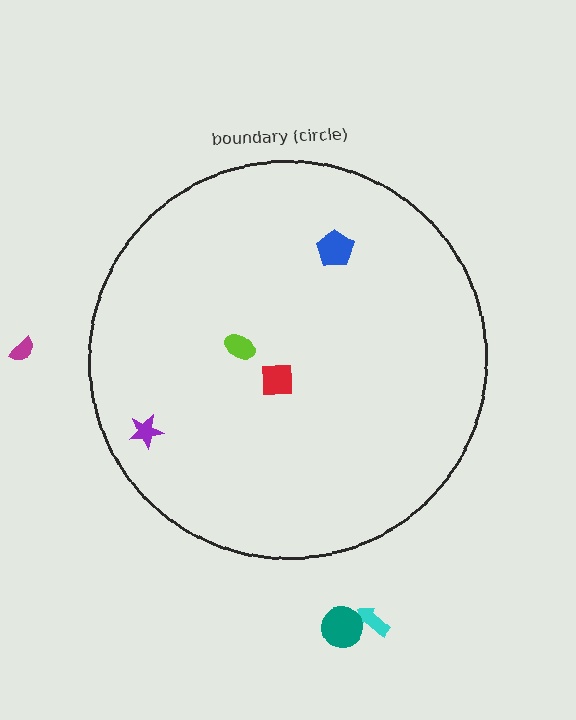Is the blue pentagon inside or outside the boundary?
Inside.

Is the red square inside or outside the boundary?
Inside.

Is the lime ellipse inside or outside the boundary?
Inside.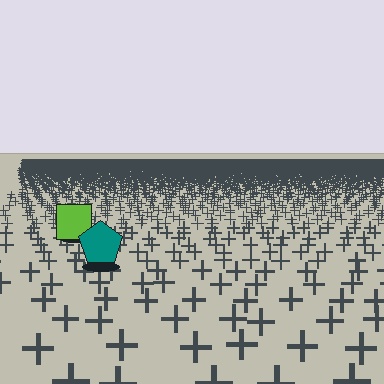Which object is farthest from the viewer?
The lime square is farthest from the viewer. It appears smaller and the ground texture around it is denser.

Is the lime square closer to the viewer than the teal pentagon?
No. The teal pentagon is closer — you can tell from the texture gradient: the ground texture is coarser near it.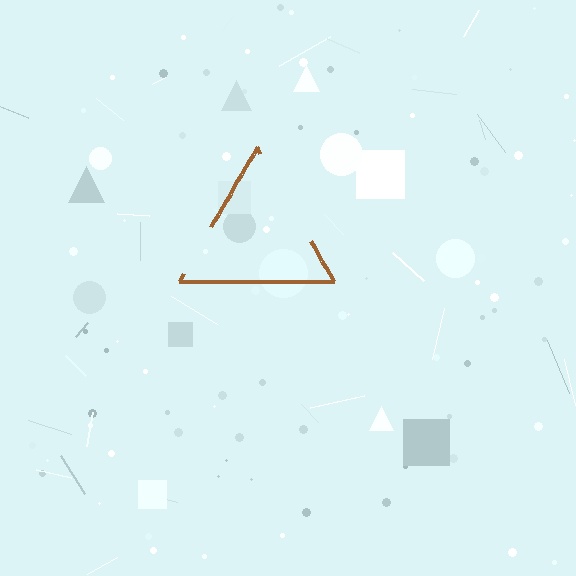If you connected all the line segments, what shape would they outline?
They would outline a triangle.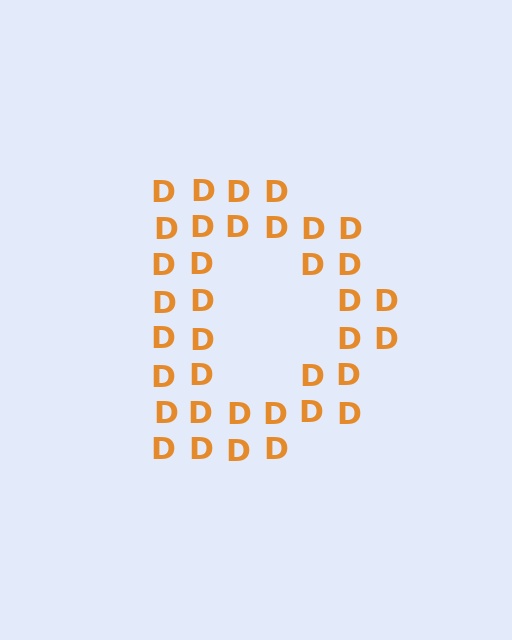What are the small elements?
The small elements are letter D's.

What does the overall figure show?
The overall figure shows the letter D.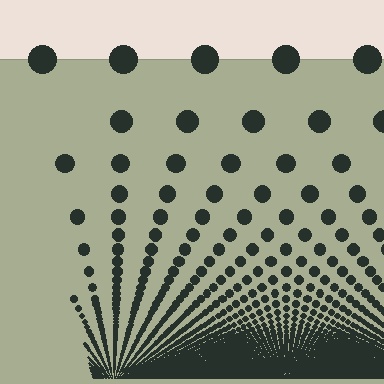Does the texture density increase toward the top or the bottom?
Density increases toward the bottom.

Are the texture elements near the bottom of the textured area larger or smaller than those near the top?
Smaller. The gradient is inverted — elements near the bottom are smaller and denser.